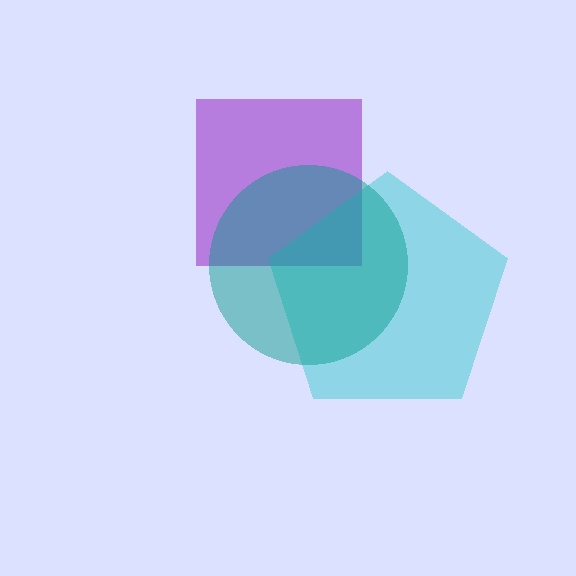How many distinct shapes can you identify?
There are 3 distinct shapes: a purple square, a cyan pentagon, a teal circle.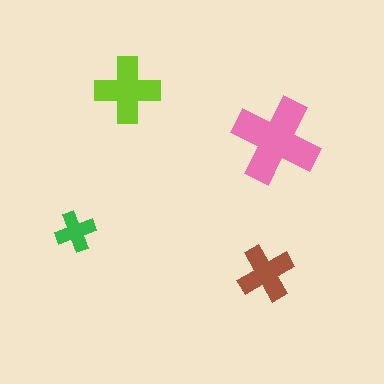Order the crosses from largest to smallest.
the pink one, the lime one, the brown one, the green one.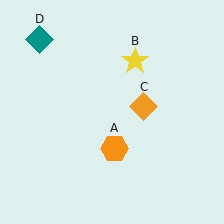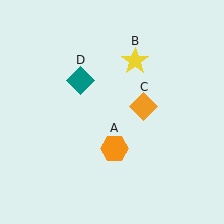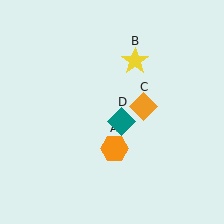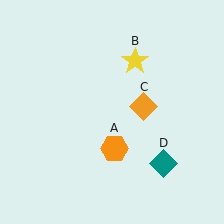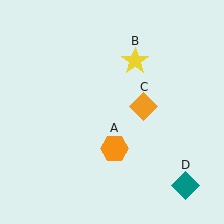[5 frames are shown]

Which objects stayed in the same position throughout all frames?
Orange hexagon (object A) and yellow star (object B) and orange diamond (object C) remained stationary.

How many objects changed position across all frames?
1 object changed position: teal diamond (object D).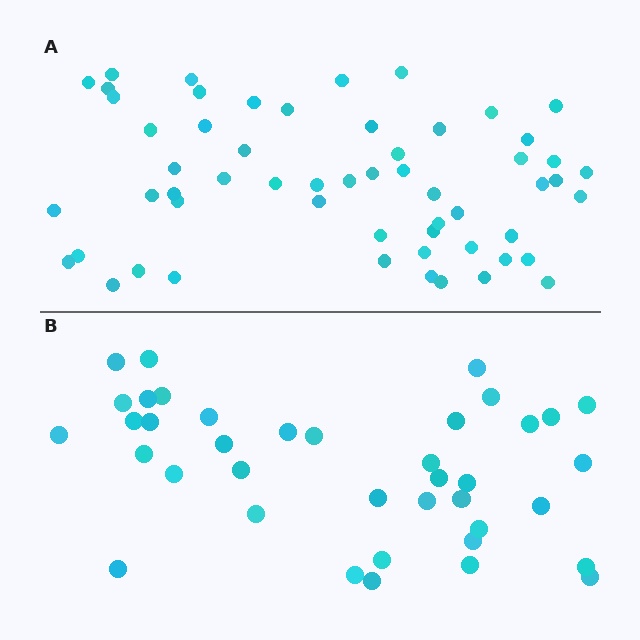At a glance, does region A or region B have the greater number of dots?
Region A (the top region) has more dots.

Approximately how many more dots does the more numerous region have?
Region A has approximately 20 more dots than region B.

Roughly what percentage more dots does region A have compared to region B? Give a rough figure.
About 45% more.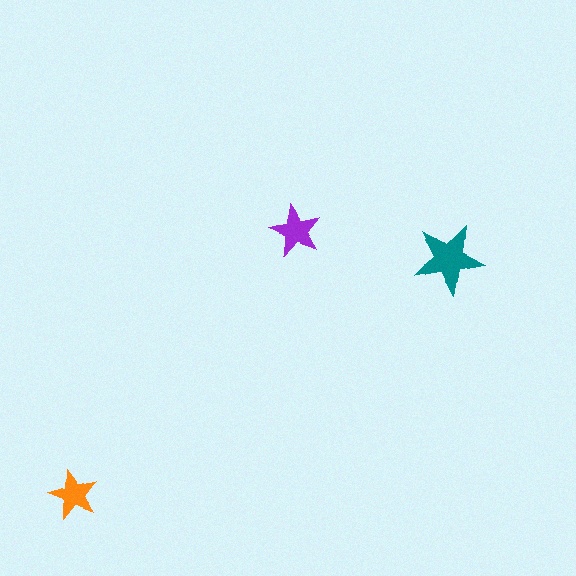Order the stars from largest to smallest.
the teal one, the purple one, the orange one.